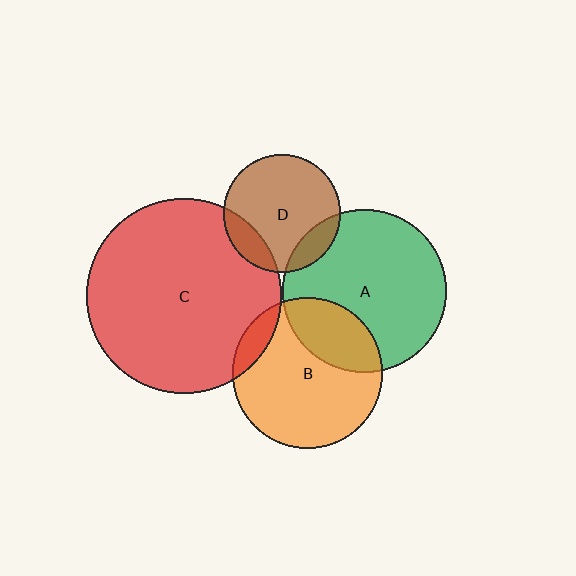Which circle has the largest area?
Circle C (red).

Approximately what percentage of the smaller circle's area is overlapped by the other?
Approximately 10%.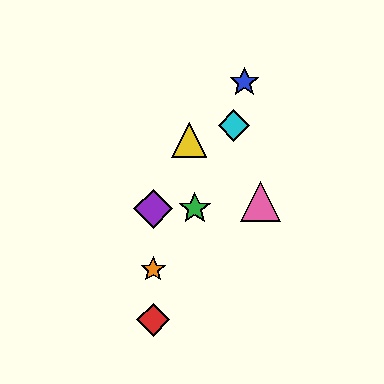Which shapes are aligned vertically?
The red diamond, the purple diamond, the orange star are aligned vertically.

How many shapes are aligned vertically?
3 shapes (the red diamond, the purple diamond, the orange star) are aligned vertically.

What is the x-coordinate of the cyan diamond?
The cyan diamond is at x≈234.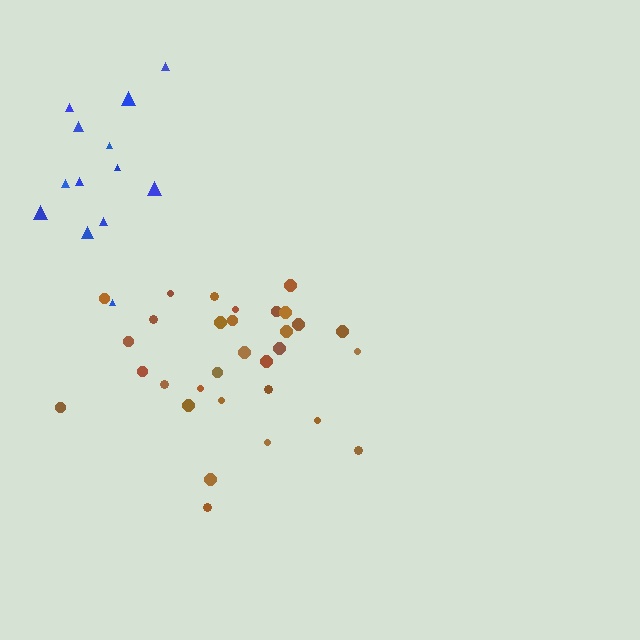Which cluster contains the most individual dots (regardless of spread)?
Brown (31).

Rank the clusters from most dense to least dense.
brown, blue.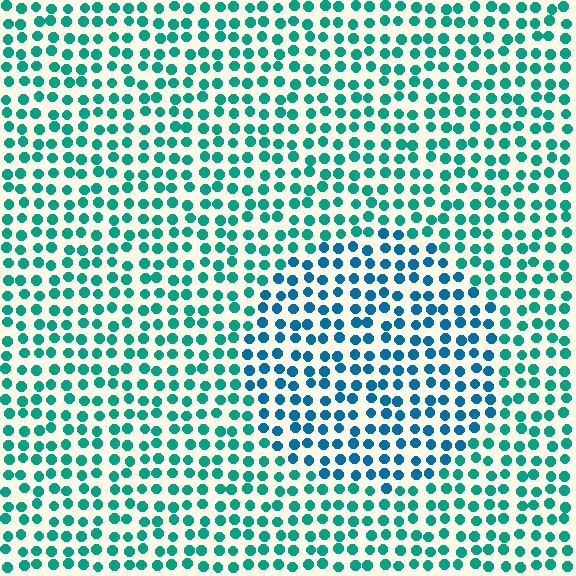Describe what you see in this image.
The image is filled with small teal elements in a uniform arrangement. A circle-shaped region is visible where the elements are tinted to a slightly different hue, forming a subtle color boundary.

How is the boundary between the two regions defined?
The boundary is defined purely by a slight shift in hue (about 31 degrees). Spacing, size, and orientation are identical on both sides.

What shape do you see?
I see a circle.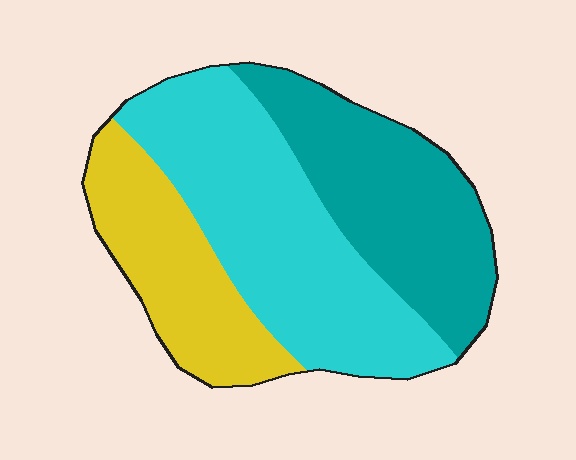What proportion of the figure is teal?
Teal covers 32% of the figure.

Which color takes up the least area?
Yellow, at roughly 25%.